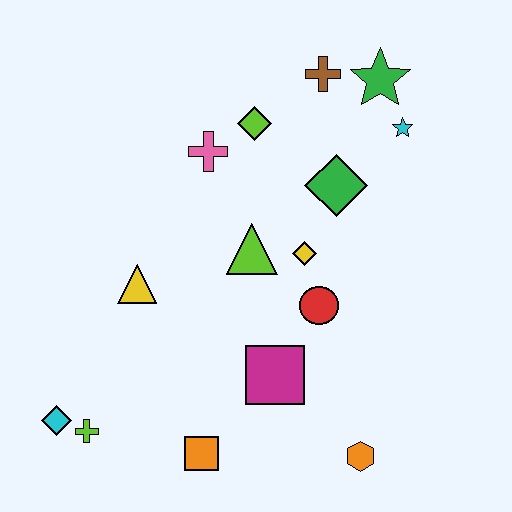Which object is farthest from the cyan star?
The cyan diamond is farthest from the cyan star.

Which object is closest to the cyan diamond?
The lime cross is closest to the cyan diamond.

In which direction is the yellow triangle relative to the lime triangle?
The yellow triangle is to the left of the lime triangle.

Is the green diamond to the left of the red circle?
No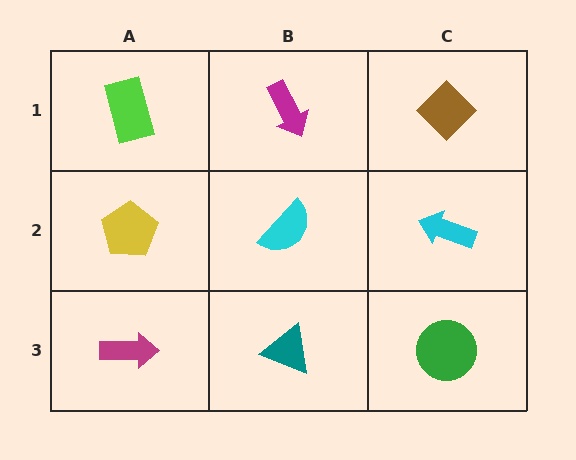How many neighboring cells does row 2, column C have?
3.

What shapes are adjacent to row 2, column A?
A lime rectangle (row 1, column A), a magenta arrow (row 3, column A), a cyan semicircle (row 2, column B).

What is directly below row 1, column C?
A cyan arrow.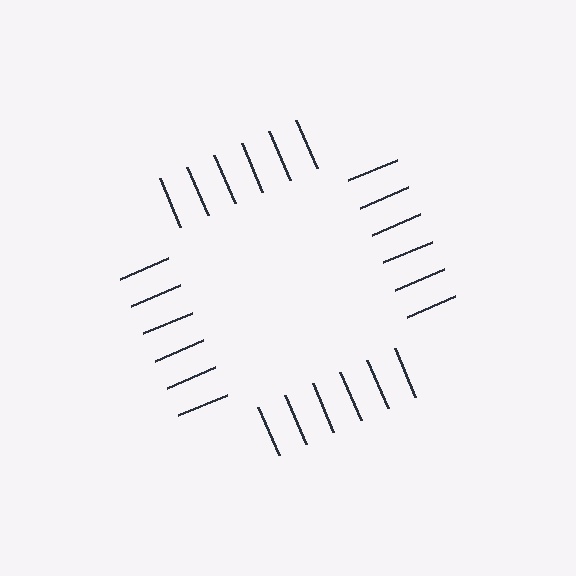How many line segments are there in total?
24 — 6 along each of the 4 edges.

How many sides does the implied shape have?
4 sides — the line-ends trace a square.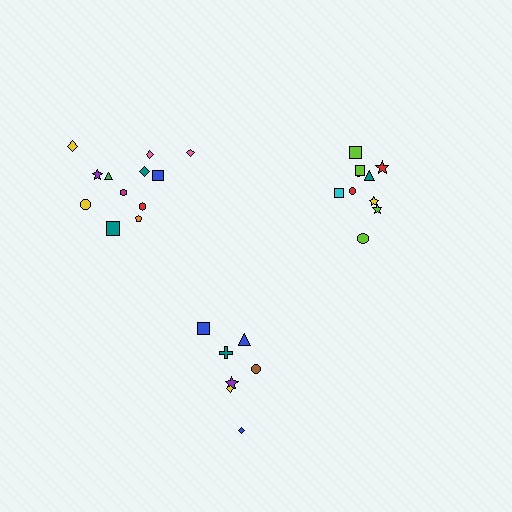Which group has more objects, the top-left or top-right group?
The top-left group.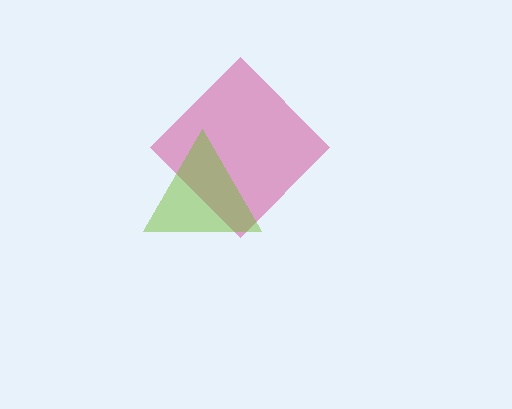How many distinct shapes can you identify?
There are 2 distinct shapes: a magenta diamond, a lime triangle.